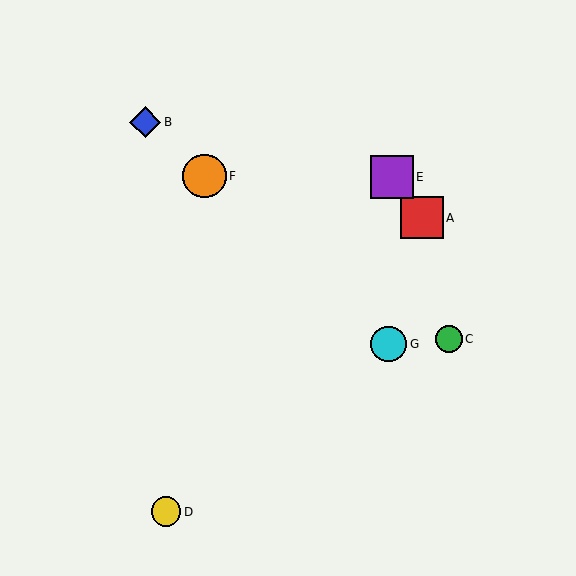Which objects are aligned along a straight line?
Objects B, F, G are aligned along a straight line.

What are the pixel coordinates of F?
Object F is at (204, 176).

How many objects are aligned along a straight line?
3 objects (B, F, G) are aligned along a straight line.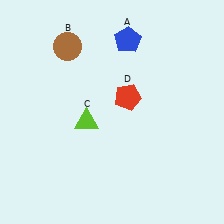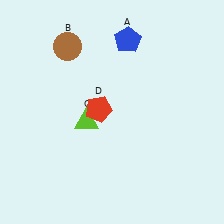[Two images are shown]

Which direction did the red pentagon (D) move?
The red pentagon (D) moved left.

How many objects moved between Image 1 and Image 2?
1 object moved between the two images.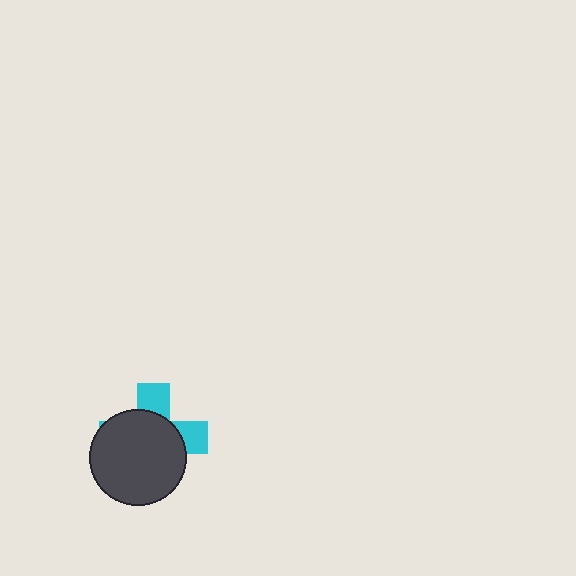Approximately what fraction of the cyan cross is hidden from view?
Roughly 70% of the cyan cross is hidden behind the dark gray circle.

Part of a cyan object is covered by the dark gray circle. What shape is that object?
It is a cross.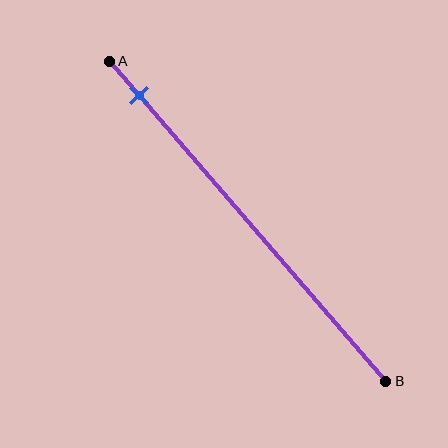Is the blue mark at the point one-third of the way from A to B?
No, the mark is at about 10% from A, not at the 33% one-third point.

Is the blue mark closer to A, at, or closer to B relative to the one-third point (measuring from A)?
The blue mark is closer to point A than the one-third point of segment AB.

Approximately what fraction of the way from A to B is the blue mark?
The blue mark is approximately 10% of the way from A to B.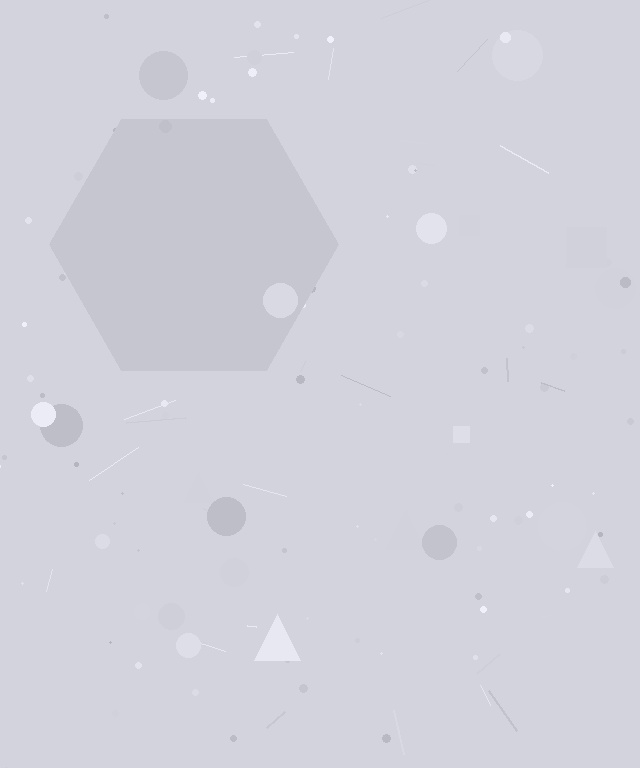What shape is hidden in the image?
A hexagon is hidden in the image.